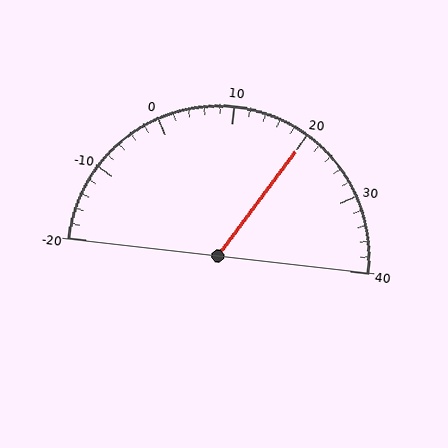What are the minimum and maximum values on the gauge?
The gauge ranges from -20 to 40.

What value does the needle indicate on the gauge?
The needle indicates approximately 20.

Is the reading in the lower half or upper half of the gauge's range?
The reading is in the upper half of the range (-20 to 40).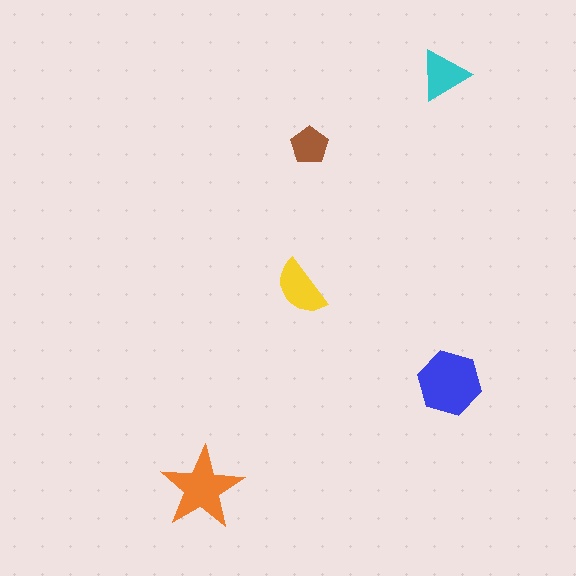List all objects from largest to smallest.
The blue hexagon, the orange star, the yellow semicircle, the cyan triangle, the brown pentagon.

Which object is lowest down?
The orange star is bottommost.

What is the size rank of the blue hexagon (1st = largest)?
1st.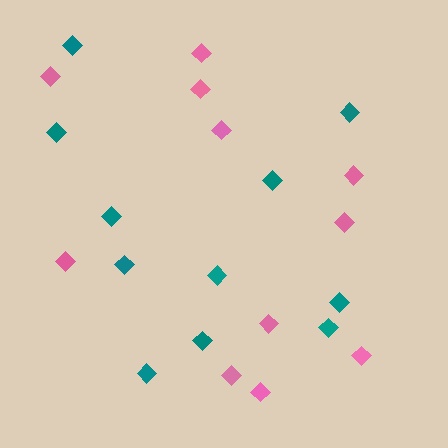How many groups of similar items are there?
There are 2 groups: one group of teal diamonds (11) and one group of pink diamonds (11).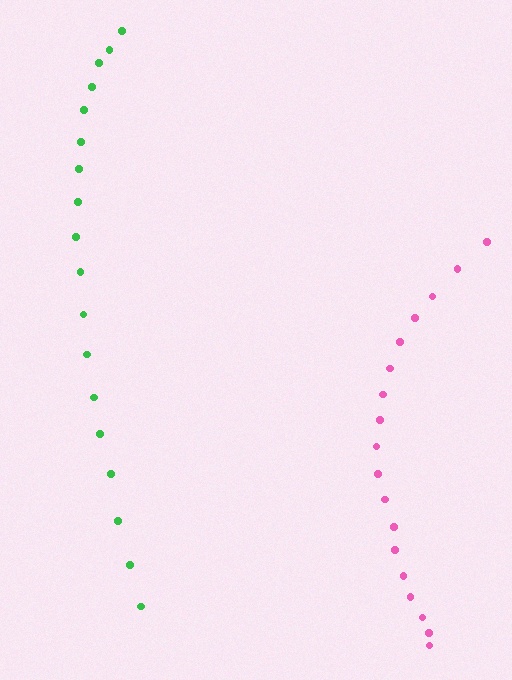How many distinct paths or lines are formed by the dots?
There are 2 distinct paths.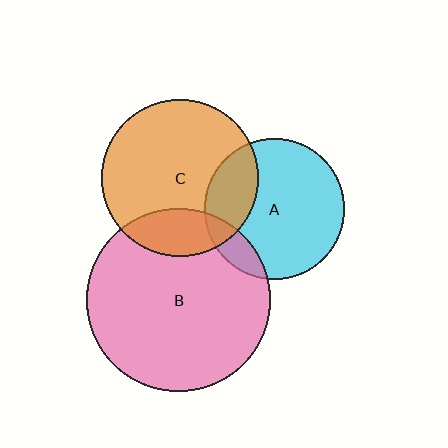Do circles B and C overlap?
Yes.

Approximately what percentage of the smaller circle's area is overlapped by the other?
Approximately 20%.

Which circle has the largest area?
Circle B (pink).